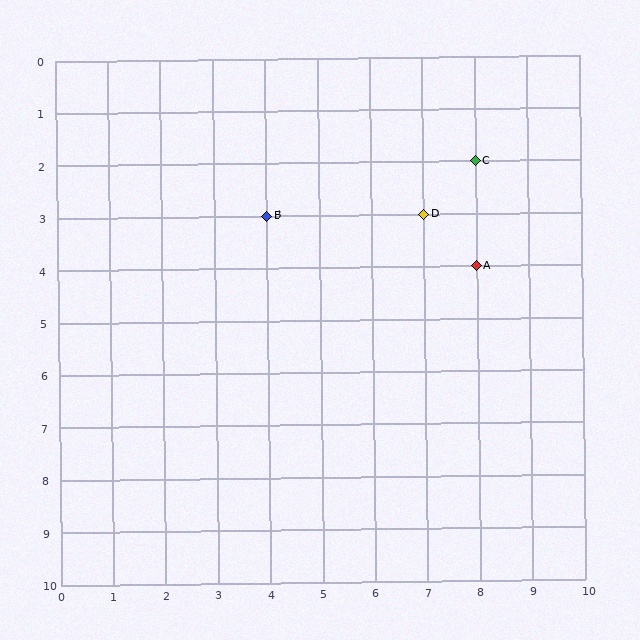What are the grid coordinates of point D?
Point D is at grid coordinates (7, 3).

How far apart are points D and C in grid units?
Points D and C are 1 column and 1 row apart (about 1.4 grid units diagonally).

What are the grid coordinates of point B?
Point B is at grid coordinates (4, 3).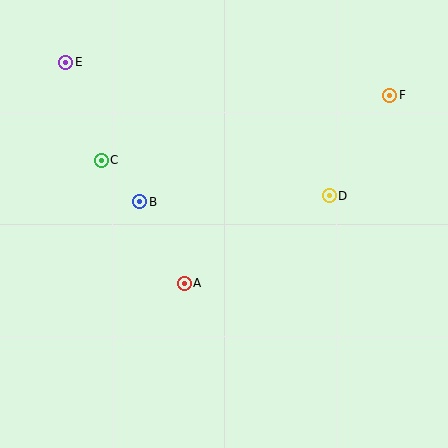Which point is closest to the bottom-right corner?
Point D is closest to the bottom-right corner.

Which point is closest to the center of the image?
Point A at (184, 283) is closest to the center.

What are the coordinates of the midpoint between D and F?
The midpoint between D and F is at (359, 146).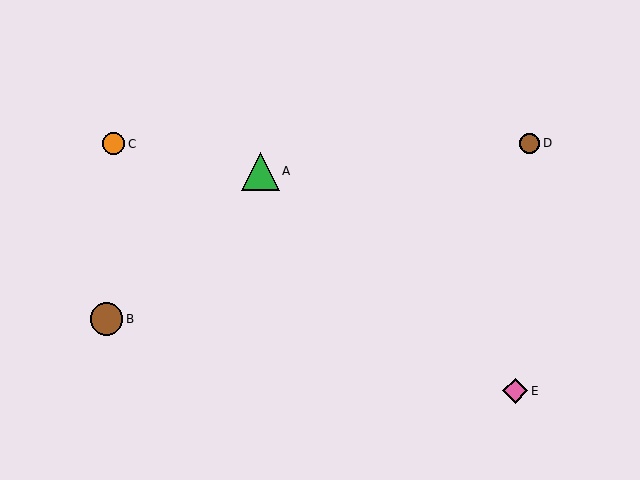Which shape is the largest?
The green triangle (labeled A) is the largest.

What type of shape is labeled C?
Shape C is an orange circle.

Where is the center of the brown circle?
The center of the brown circle is at (107, 319).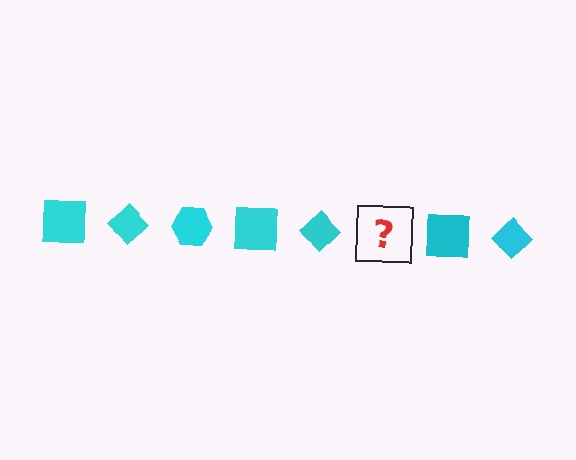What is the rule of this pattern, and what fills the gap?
The rule is that the pattern cycles through square, diamond, hexagon shapes in cyan. The gap should be filled with a cyan hexagon.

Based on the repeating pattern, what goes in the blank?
The blank should be a cyan hexagon.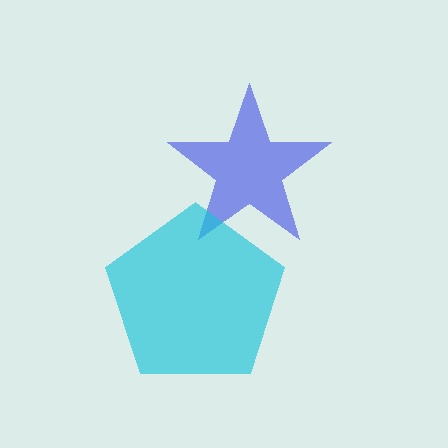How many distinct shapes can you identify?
There are 2 distinct shapes: a blue star, a cyan pentagon.